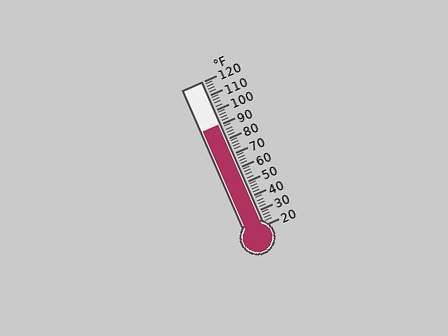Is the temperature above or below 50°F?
The temperature is above 50°F.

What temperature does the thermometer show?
The thermometer shows approximately 90°F.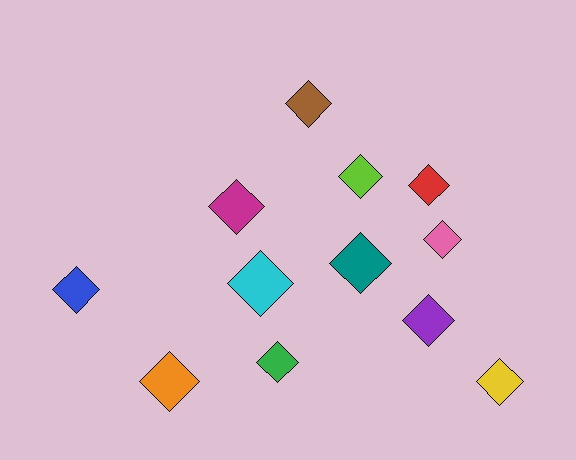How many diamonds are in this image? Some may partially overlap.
There are 12 diamonds.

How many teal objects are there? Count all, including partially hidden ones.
There is 1 teal object.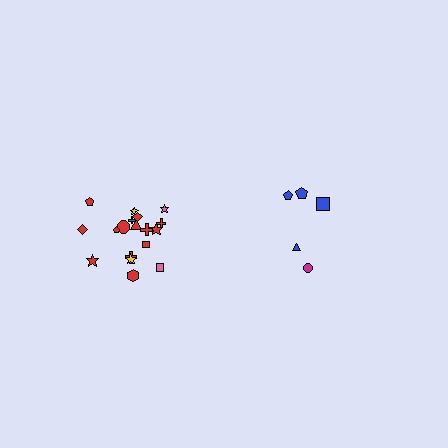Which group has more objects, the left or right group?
The left group.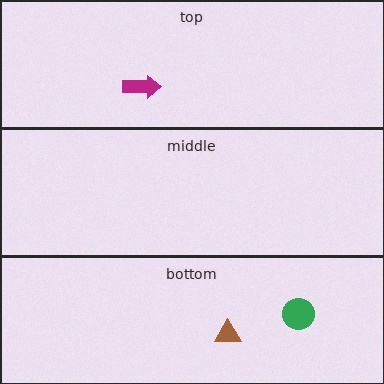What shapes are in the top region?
The magenta arrow.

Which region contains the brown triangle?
The bottom region.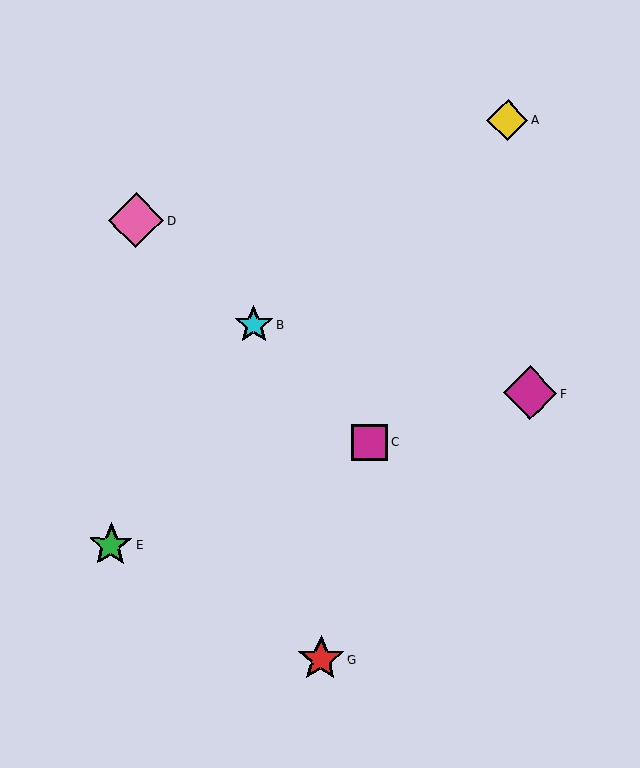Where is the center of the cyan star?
The center of the cyan star is at (254, 325).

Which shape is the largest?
The pink diamond (labeled D) is the largest.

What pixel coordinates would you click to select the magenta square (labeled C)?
Click at (370, 442) to select the magenta square C.